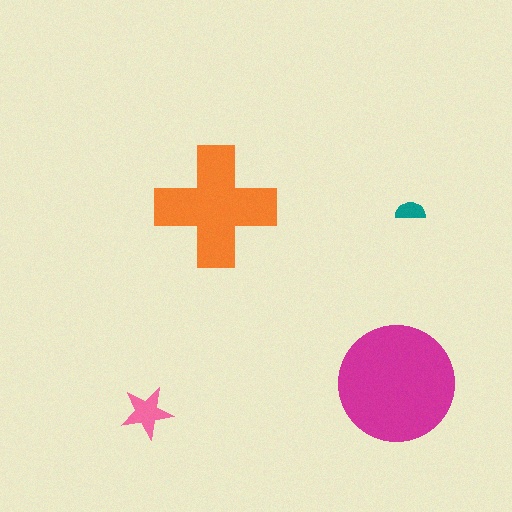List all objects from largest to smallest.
The magenta circle, the orange cross, the pink star, the teal semicircle.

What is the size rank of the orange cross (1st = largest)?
2nd.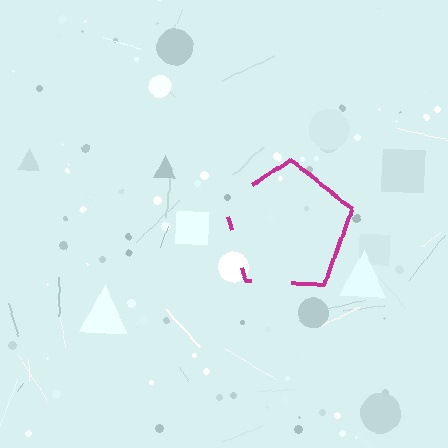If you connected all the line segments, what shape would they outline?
They would outline a pentagon.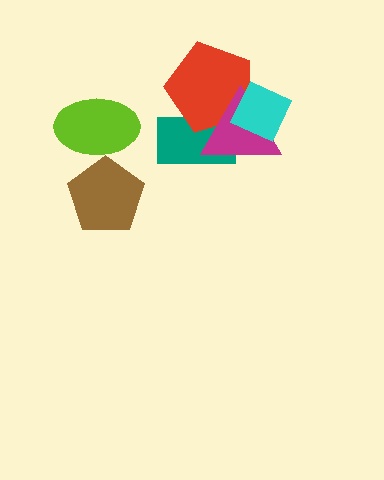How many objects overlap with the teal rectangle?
2 objects overlap with the teal rectangle.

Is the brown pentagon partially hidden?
No, no other shape covers it.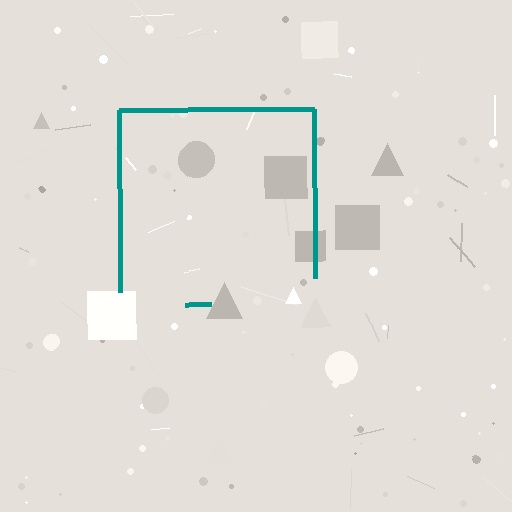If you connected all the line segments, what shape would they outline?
They would outline a square.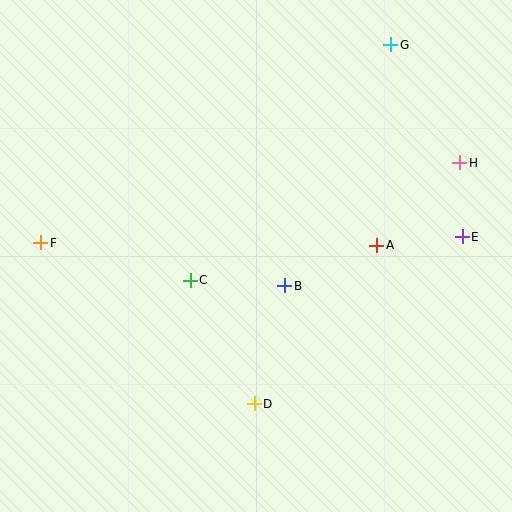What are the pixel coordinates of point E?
Point E is at (462, 237).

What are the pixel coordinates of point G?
Point G is at (391, 45).